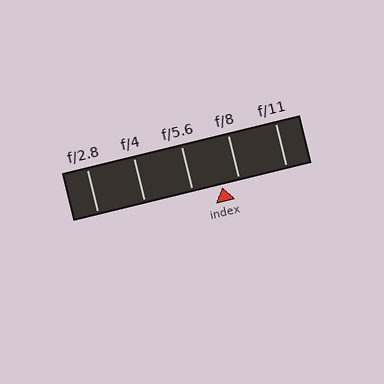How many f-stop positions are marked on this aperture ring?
There are 5 f-stop positions marked.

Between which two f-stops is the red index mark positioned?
The index mark is between f/5.6 and f/8.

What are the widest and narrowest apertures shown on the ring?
The widest aperture shown is f/2.8 and the narrowest is f/11.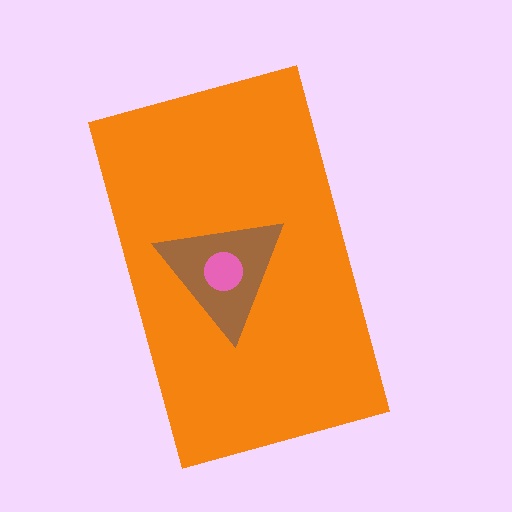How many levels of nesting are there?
3.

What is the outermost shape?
The orange rectangle.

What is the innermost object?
The pink circle.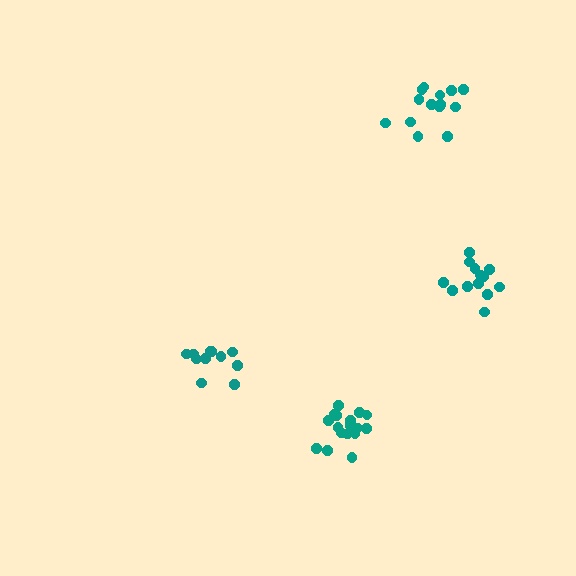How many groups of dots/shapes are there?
There are 4 groups.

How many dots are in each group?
Group 1: 17 dots, Group 2: 13 dots, Group 3: 11 dots, Group 4: 14 dots (55 total).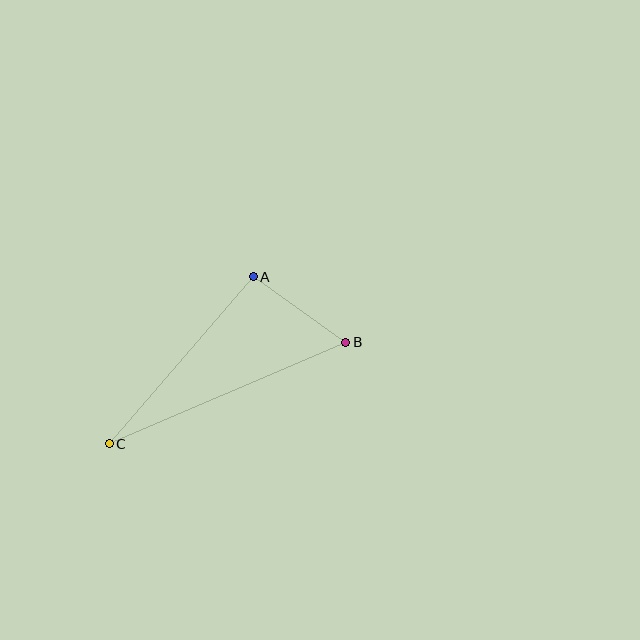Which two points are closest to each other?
Points A and B are closest to each other.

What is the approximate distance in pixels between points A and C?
The distance between A and C is approximately 221 pixels.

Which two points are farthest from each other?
Points B and C are farthest from each other.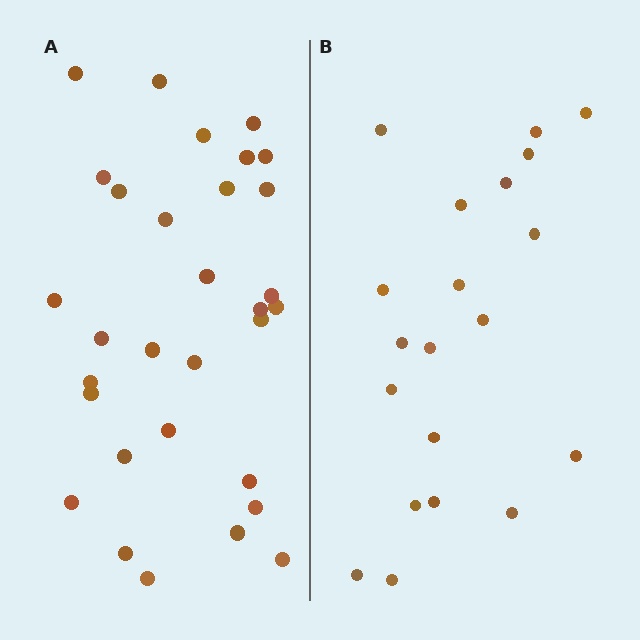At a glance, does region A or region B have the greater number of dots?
Region A (the left region) has more dots.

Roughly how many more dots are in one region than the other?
Region A has roughly 12 or so more dots than region B.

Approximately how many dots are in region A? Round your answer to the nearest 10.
About 30 dots. (The exact count is 31, which rounds to 30.)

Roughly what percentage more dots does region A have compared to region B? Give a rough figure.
About 55% more.